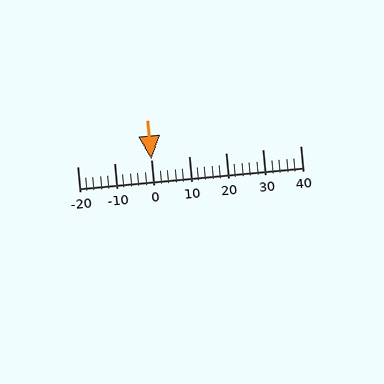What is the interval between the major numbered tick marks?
The major tick marks are spaced 10 units apart.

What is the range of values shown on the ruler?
The ruler shows values from -20 to 40.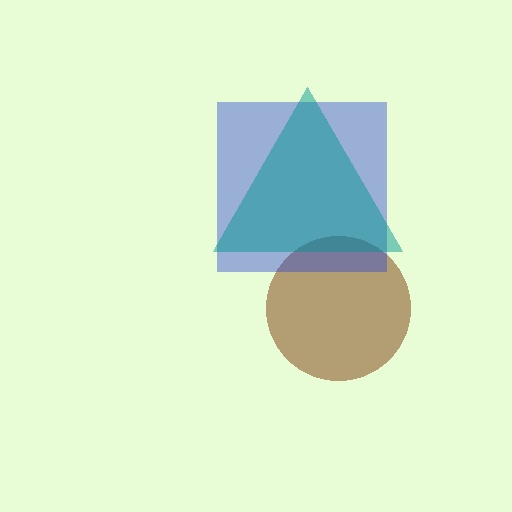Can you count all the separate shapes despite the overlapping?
Yes, there are 3 separate shapes.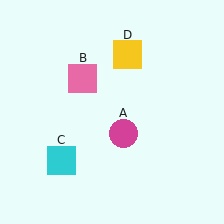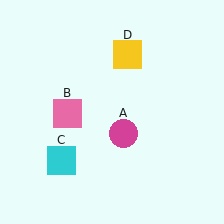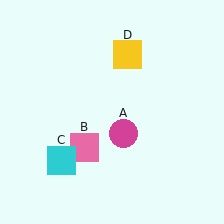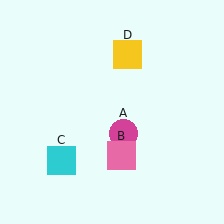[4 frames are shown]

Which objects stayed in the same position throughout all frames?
Magenta circle (object A) and cyan square (object C) and yellow square (object D) remained stationary.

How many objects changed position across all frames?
1 object changed position: pink square (object B).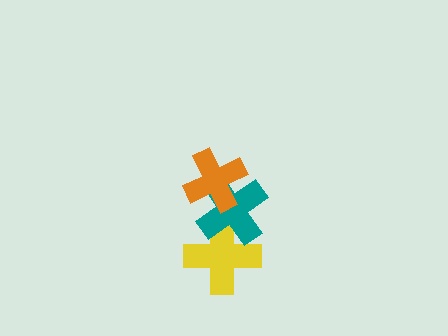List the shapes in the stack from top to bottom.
From top to bottom: the orange cross, the teal cross, the yellow cross.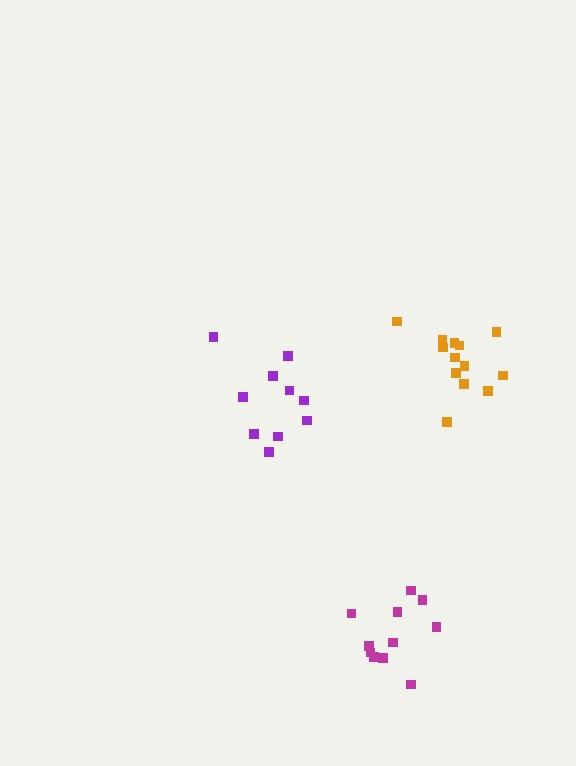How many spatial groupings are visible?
There are 3 spatial groupings.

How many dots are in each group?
Group 1: 13 dots, Group 2: 11 dots, Group 3: 10 dots (34 total).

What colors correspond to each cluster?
The clusters are colored: orange, magenta, purple.